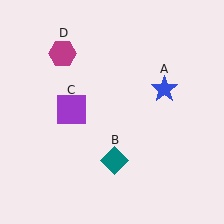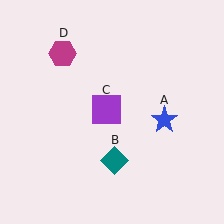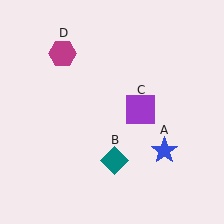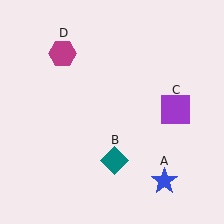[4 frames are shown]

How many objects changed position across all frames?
2 objects changed position: blue star (object A), purple square (object C).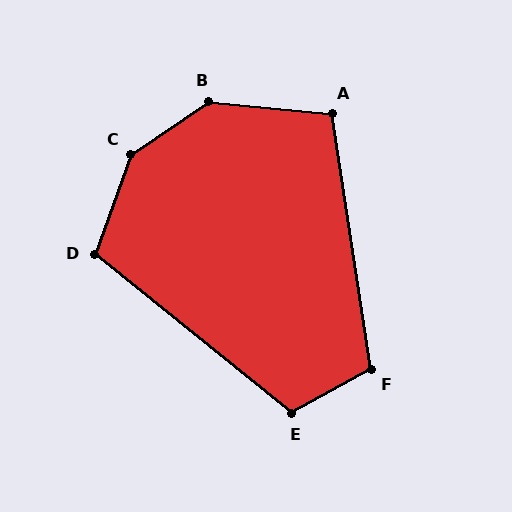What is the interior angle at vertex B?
Approximately 140 degrees (obtuse).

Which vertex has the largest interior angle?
C, at approximately 144 degrees.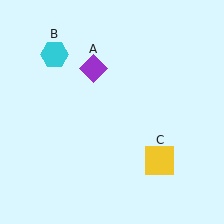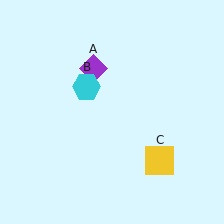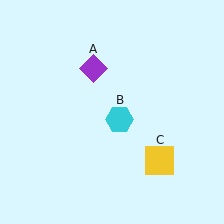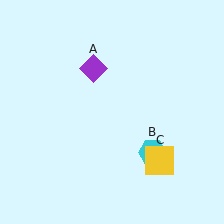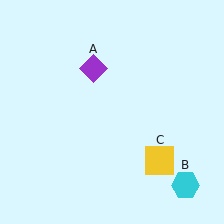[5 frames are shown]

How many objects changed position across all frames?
1 object changed position: cyan hexagon (object B).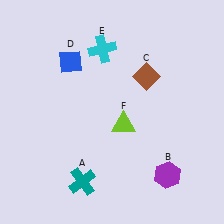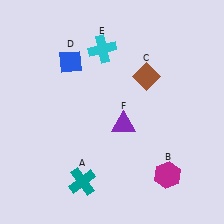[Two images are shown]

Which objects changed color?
B changed from purple to magenta. F changed from lime to purple.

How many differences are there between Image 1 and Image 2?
There are 2 differences between the two images.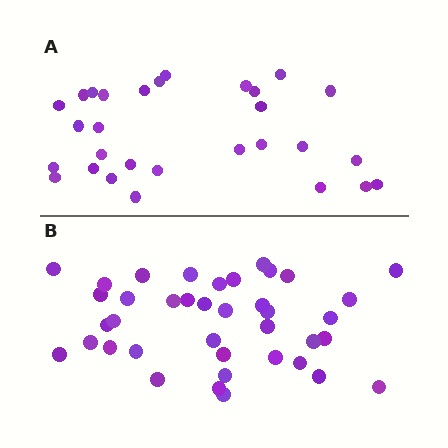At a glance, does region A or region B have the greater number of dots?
Region B (the bottom region) has more dots.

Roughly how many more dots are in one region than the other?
Region B has roughly 10 or so more dots than region A.